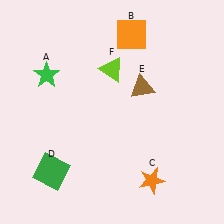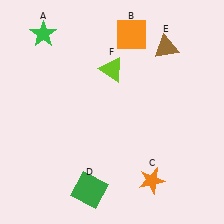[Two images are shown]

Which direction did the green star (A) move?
The green star (A) moved up.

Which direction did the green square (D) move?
The green square (D) moved right.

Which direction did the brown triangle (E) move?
The brown triangle (E) moved up.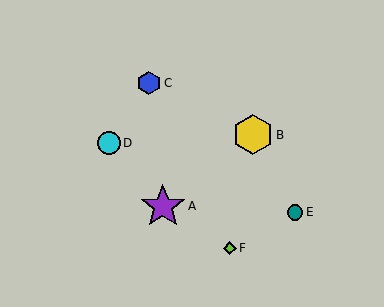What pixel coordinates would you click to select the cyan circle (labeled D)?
Click at (109, 143) to select the cyan circle D.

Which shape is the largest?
The purple star (labeled A) is the largest.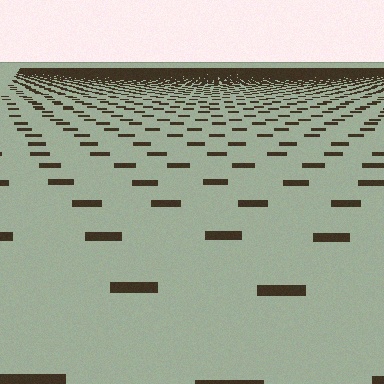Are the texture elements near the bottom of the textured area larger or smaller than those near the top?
Larger. Near the bottom, elements are closer to the viewer and appear at a bigger on-screen size.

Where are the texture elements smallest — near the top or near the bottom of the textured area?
Near the top.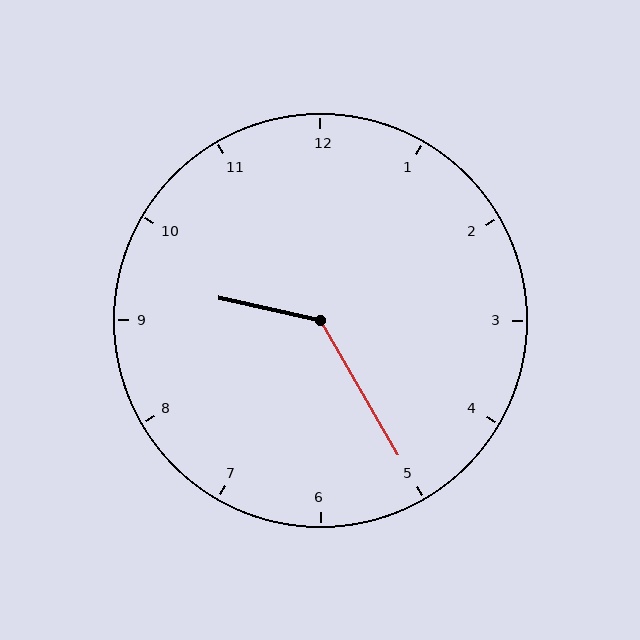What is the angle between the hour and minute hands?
Approximately 132 degrees.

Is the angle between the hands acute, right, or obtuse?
It is obtuse.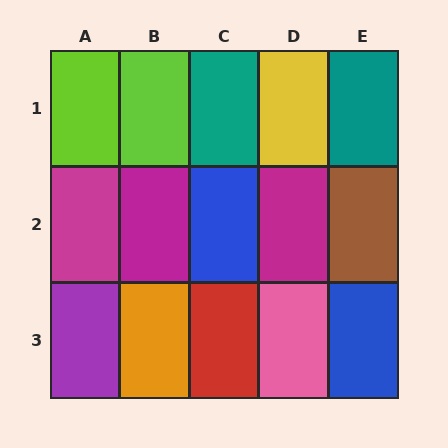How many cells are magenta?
3 cells are magenta.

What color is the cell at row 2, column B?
Magenta.